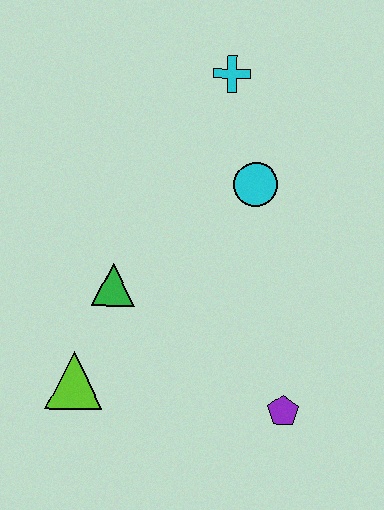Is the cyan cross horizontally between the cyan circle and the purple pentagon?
No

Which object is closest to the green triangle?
The lime triangle is closest to the green triangle.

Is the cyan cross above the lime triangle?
Yes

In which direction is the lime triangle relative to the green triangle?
The lime triangle is below the green triangle.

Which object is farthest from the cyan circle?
The lime triangle is farthest from the cyan circle.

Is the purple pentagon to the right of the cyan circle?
Yes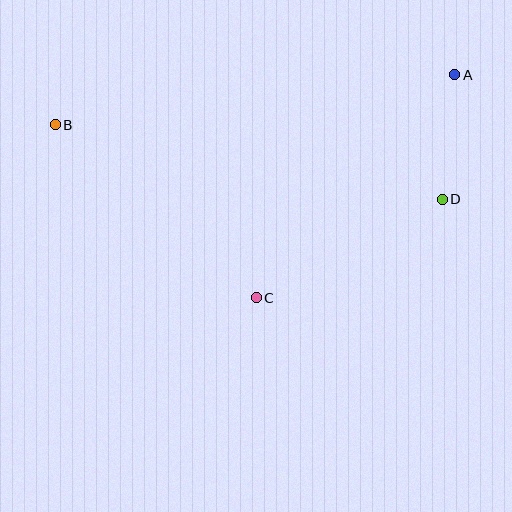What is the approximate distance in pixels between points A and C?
The distance between A and C is approximately 299 pixels.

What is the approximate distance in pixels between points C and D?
The distance between C and D is approximately 210 pixels.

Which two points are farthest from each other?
Points A and B are farthest from each other.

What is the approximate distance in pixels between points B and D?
The distance between B and D is approximately 394 pixels.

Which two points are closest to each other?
Points A and D are closest to each other.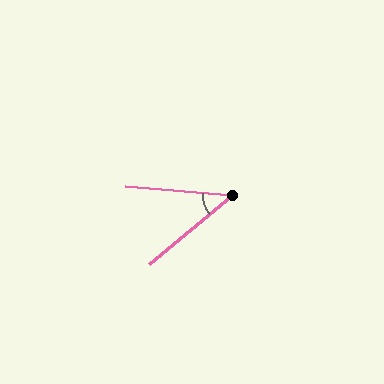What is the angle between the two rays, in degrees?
Approximately 44 degrees.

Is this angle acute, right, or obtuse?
It is acute.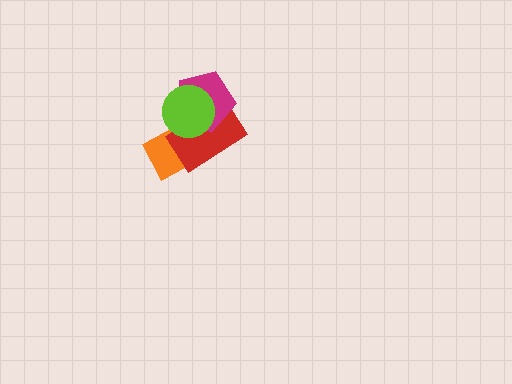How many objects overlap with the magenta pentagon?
2 objects overlap with the magenta pentagon.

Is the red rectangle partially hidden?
Yes, it is partially covered by another shape.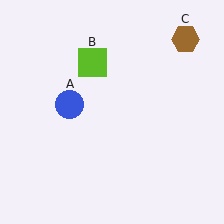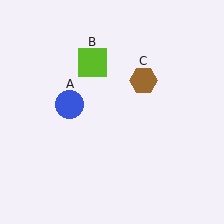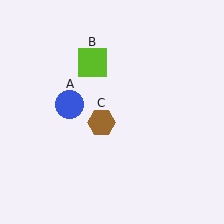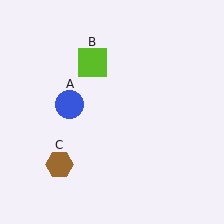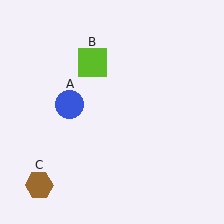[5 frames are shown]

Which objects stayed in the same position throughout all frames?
Blue circle (object A) and lime square (object B) remained stationary.